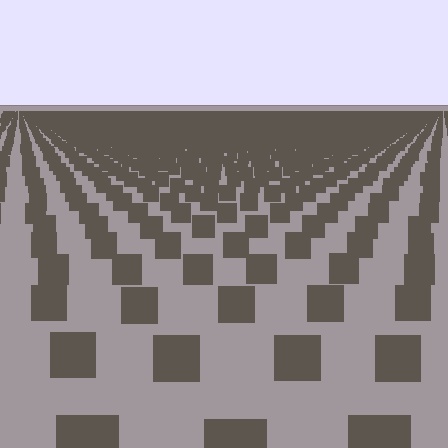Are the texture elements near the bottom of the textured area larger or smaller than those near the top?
Larger. Near the bottom, elements are closer to the viewer and appear at a bigger on-screen size.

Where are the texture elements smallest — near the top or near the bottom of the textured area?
Near the top.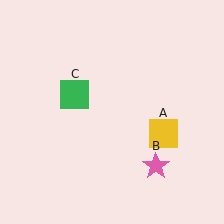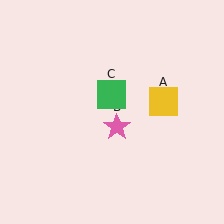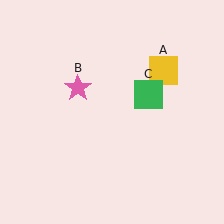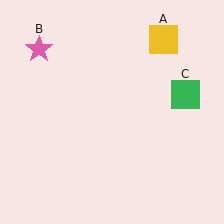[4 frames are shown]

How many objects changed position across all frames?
3 objects changed position: yellow square (object A), pink star (object B), green square (object C).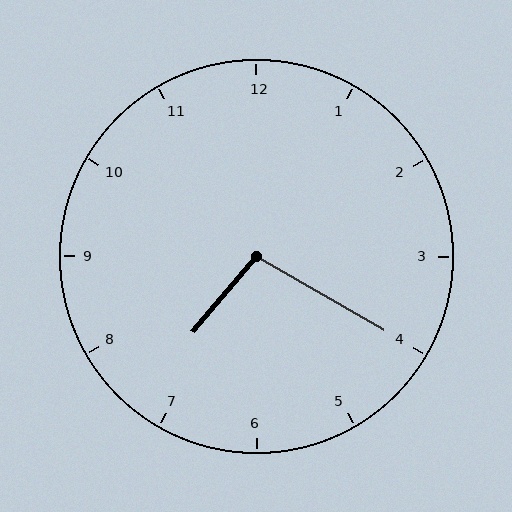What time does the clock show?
7:20.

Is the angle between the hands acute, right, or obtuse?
It is obtuse.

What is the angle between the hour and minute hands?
Approximately 100 degrees.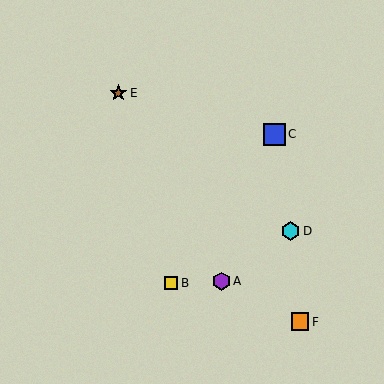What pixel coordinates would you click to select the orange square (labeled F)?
Click at (300, 322) to select the orange square F.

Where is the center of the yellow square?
The center of the yellow square is at (171, 283).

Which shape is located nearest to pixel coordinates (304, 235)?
The cyan hexagon (labeled D) at (291, 231) is nearest to that location.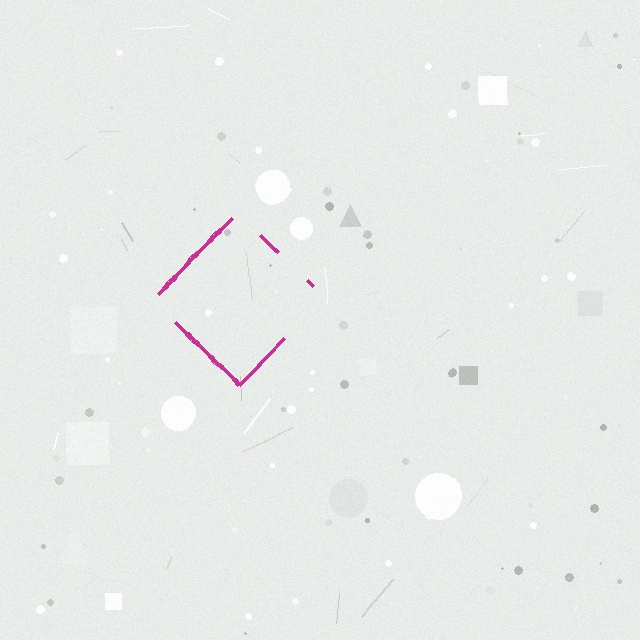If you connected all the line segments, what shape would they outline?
They would outline a diamond.